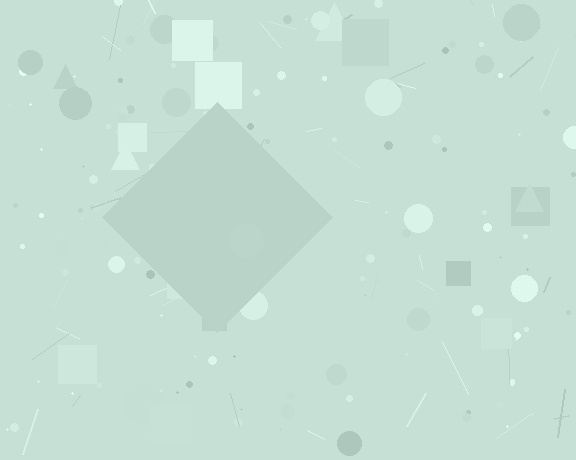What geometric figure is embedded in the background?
A diamond is embedded in the background.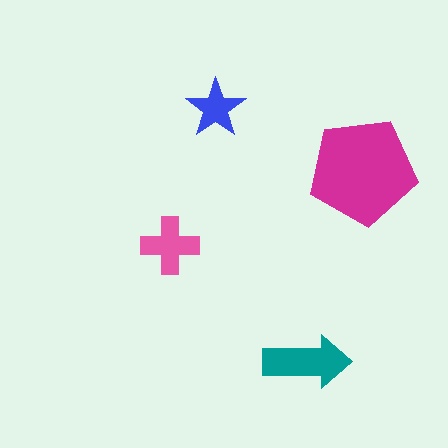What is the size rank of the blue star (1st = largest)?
4th.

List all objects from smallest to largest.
The blue star, the pink cross, the teal arrow, the magenta pentagon.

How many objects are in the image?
There are 4 objects in the image.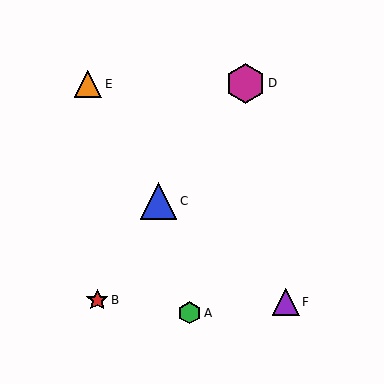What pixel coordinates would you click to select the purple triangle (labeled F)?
Click at (286, 302) to select the purple triangle F.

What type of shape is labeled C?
Shape C is a blue triangle.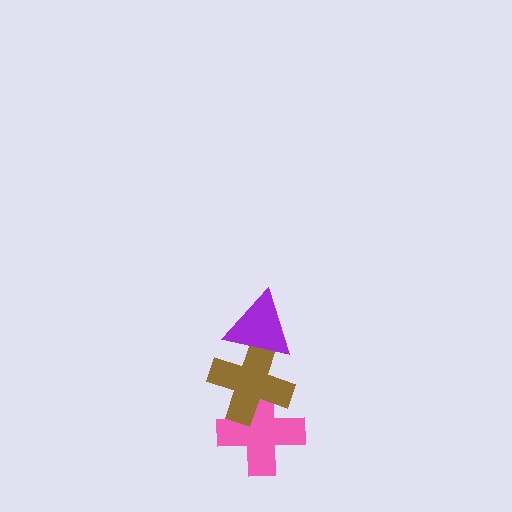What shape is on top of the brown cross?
The purple triangle is on top of the brown cross.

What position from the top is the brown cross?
The brown cross is 2nd from the top.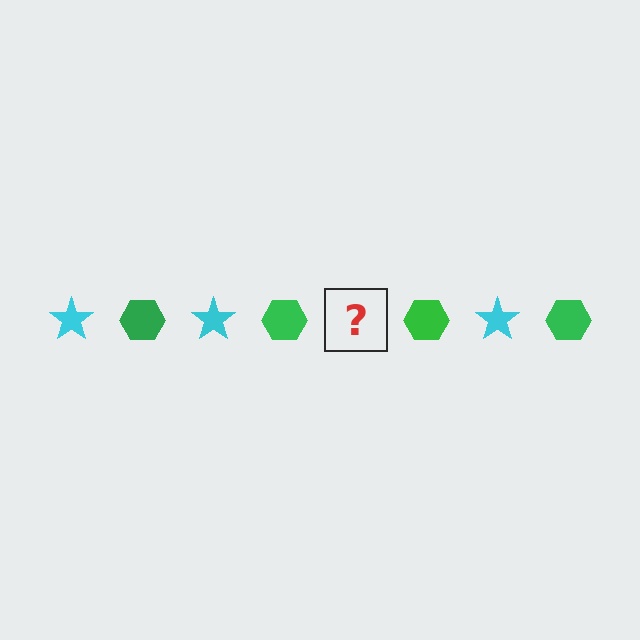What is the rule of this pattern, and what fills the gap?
The rule is that the pattern alternates between cyan star and green hexagon. The gap should be filled with a cyan star.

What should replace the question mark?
The question mark should be replaced with a cyan star.